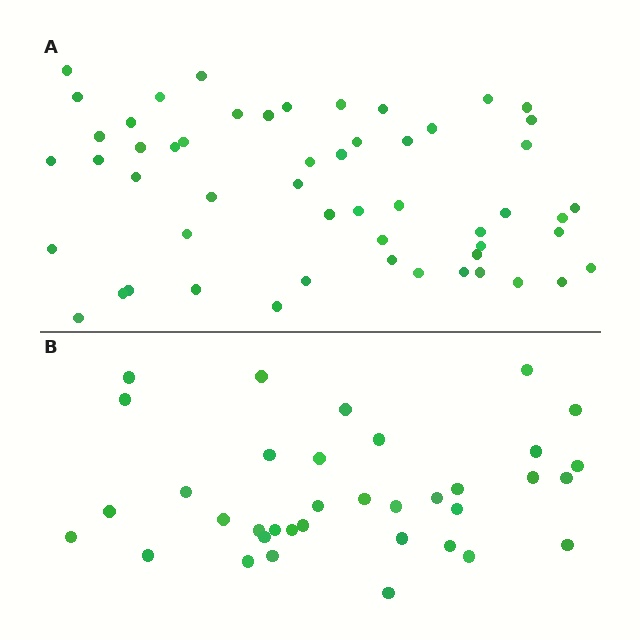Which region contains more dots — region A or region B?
Region A (the top region) has more dots.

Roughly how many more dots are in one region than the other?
Region A has approximately 20 more dots than region B.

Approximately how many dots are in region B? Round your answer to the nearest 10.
About 40 dots. (The exact count is 36, which rounds to 40.)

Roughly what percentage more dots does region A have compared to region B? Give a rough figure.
About 50% more.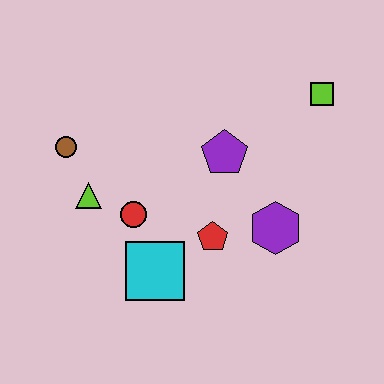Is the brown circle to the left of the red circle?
Yes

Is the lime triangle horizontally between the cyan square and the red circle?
No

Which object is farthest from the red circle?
The lime square is farthest from the red circle.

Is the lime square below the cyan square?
No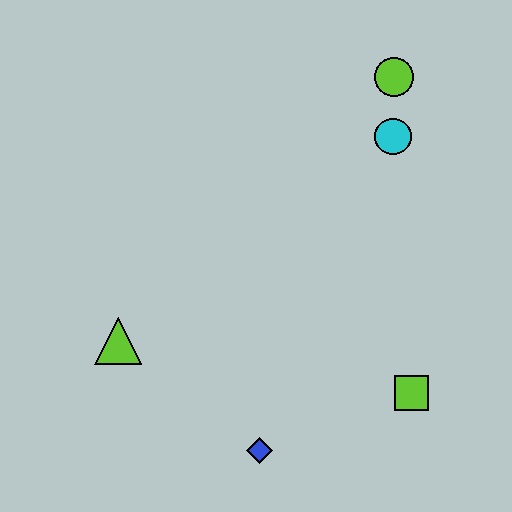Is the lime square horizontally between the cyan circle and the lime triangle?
No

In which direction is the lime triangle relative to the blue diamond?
The lime triangle is to the left of the blue diamond.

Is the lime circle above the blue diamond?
Yes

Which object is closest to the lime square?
The blue diamond is closest to the lime square.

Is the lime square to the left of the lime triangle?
No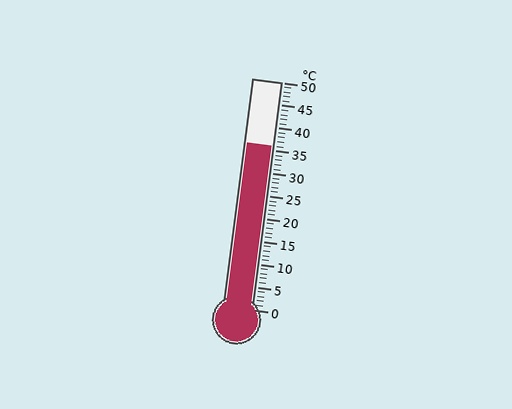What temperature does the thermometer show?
The thermometer shows approximately 36°C.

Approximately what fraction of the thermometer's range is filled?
The thermometer is filled to approximately 70% of its range.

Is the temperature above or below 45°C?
The temperature is below 45°C.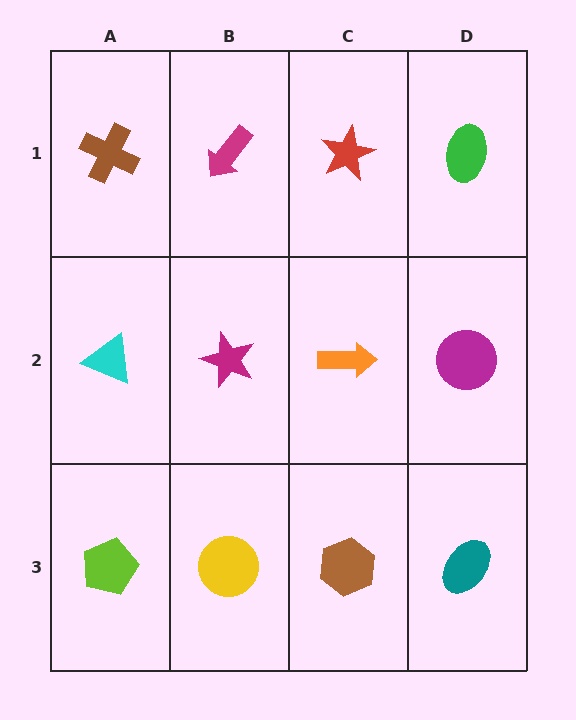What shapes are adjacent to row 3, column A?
A cyan triangle (row 2, column A), a yellow circle (row 3, column B).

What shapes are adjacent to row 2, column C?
A red star (row 1, column C), a brown hexagon (row 3, column C), a magenta star (row 2, column B), a magenta circle (row 2, column D).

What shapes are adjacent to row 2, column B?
A magenta arrow (row 1, column B), a yellow circle (row 3, column B), a cyan triangle (row 2, column A), an orange arrow (row 2, column C).